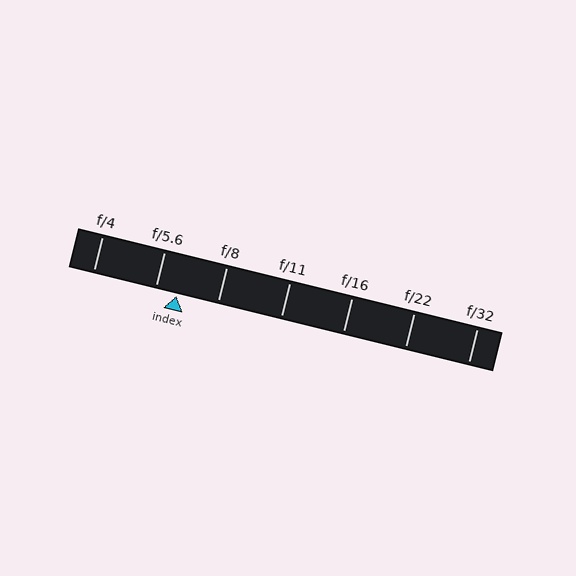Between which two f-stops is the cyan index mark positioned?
The index mark is between f/5.6 and f/8.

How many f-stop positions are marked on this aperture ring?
There are 7 f-stop positions marked.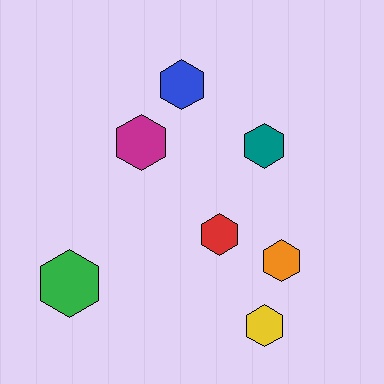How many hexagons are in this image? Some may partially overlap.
There are 7 hexagons.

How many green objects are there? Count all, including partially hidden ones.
There is 1 green object.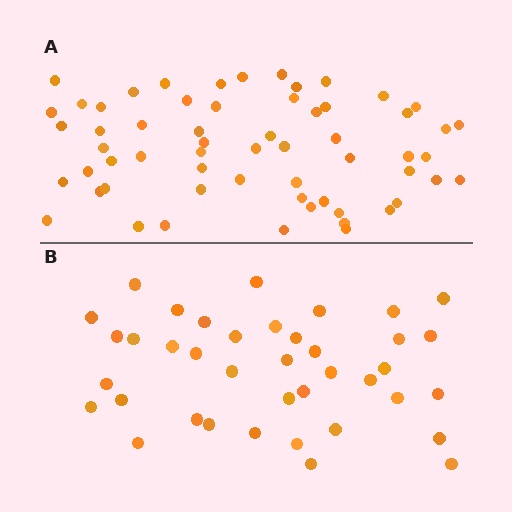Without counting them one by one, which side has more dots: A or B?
Region A (the top region) has more dots.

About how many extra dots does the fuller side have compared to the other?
Region A has approximately 20 more dots than region B.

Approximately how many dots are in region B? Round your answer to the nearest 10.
About 40 dots. (The exact count is 39, which rounds to 40.)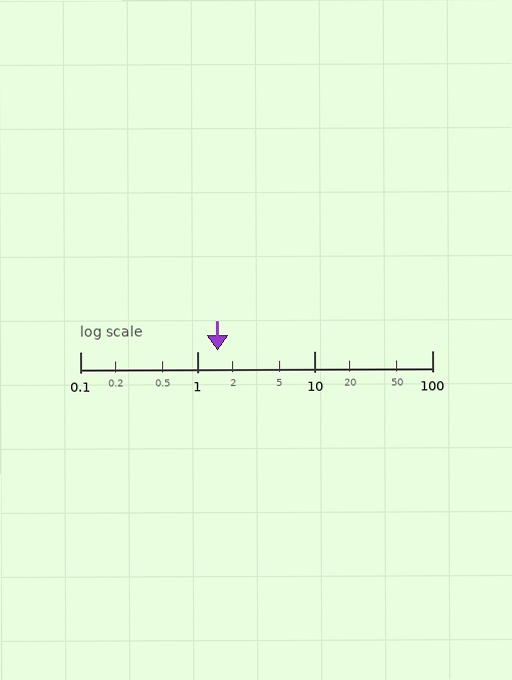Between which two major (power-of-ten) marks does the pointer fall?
The pointer is between 1 and 10.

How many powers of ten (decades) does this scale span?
The scale spans 3 decades, from 0.1 to 100.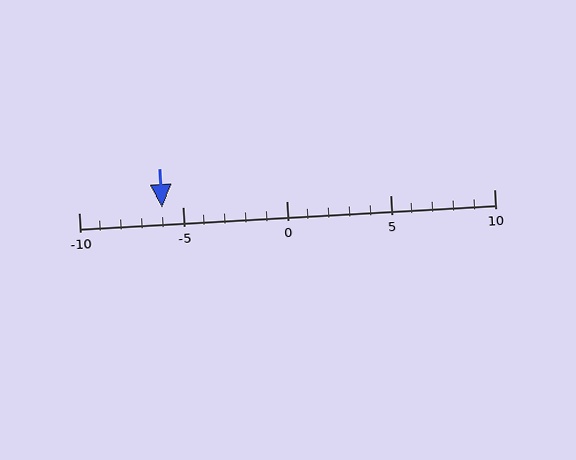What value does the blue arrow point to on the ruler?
The blue arrow points to approximately -6.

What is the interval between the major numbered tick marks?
The major tick marks are spaced 5 units apart.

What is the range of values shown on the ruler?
The ruler shows values from -10 to 10.